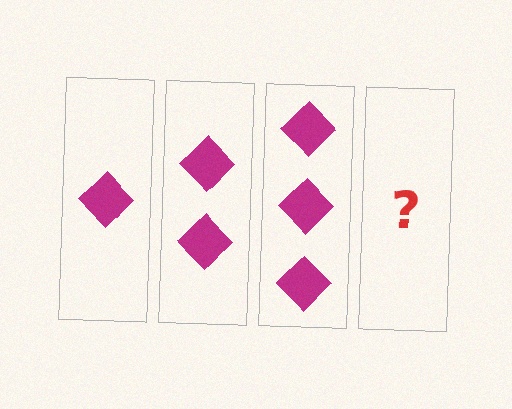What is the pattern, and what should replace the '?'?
The pattern is that each step adds one more diamond. The '?' should be 4 diamonds.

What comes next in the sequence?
The next element should be 4 diamonds.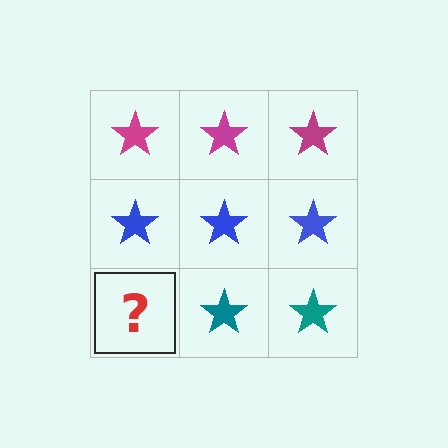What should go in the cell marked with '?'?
The missing cell should contain a teal star.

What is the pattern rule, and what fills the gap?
The rule is that each row has a consistent color. The gap should be filled with a teal star.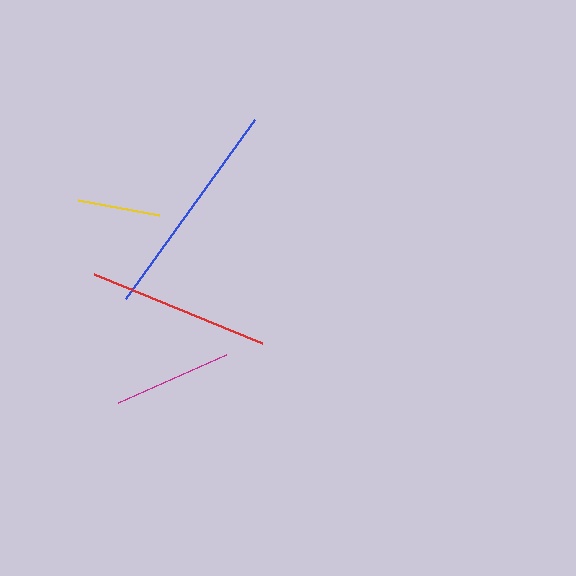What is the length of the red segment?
The red segment is approximately 182 pixels long.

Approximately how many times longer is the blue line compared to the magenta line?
The blue line is approximately 1.9 times the length of the magenta line.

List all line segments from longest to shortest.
From longest to shortest: blue, red, magenta, yellow.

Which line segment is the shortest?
The yellow line is the shortest at approximately 83 pixels.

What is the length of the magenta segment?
The magenta segment is approximately 119 pixels long.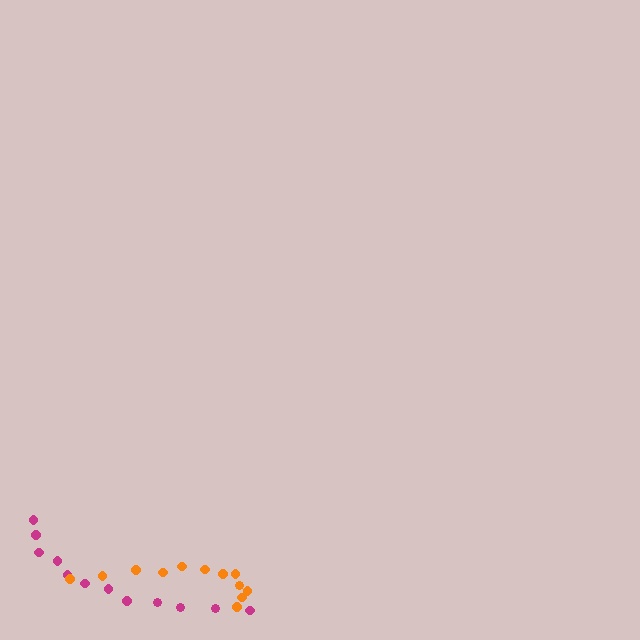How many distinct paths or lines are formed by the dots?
There are 2 distinct paths.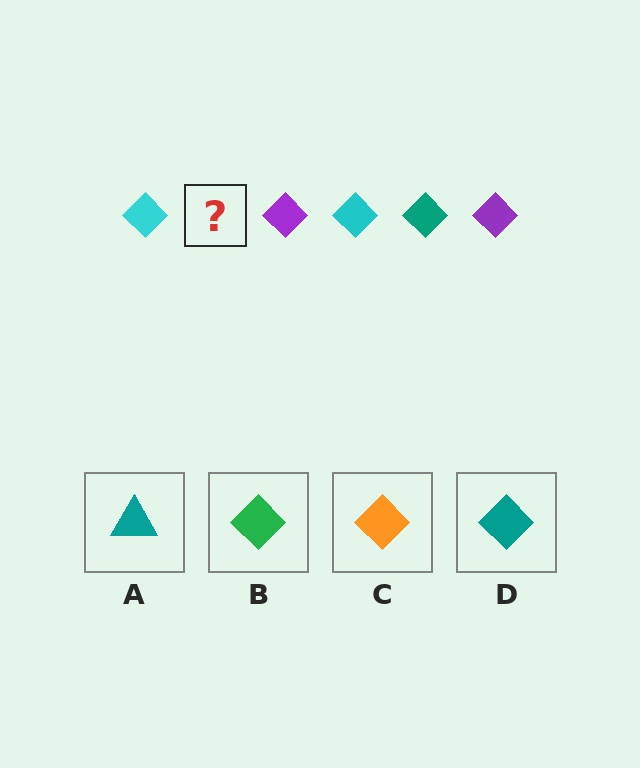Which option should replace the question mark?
Option D.